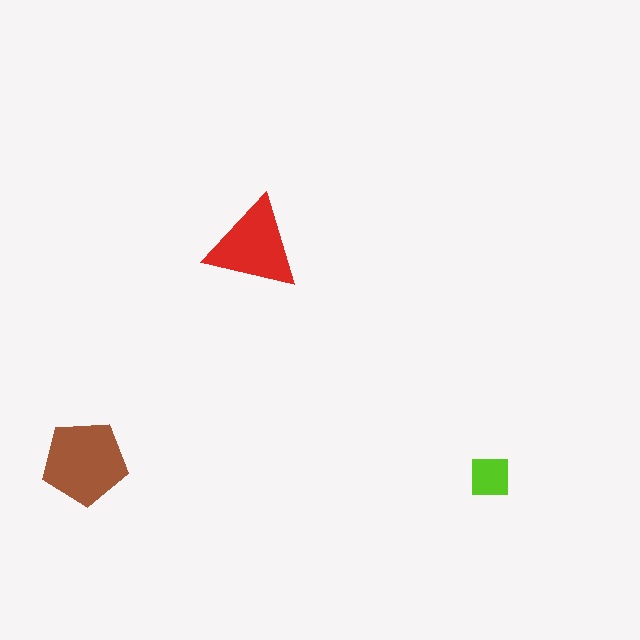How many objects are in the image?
There are 3 objects in the image.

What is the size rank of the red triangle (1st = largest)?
2nd.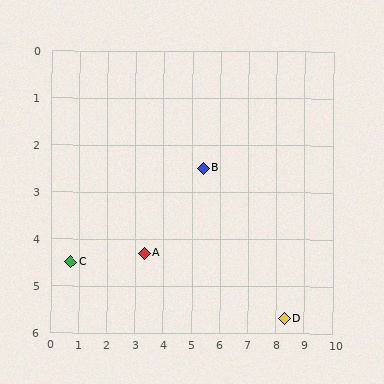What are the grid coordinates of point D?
Point D is at approximately (8.3, 5.7).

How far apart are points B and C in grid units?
Points B and C are about 5.1 grid units apart.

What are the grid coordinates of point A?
Point A is at approximately (3.3, 4.3).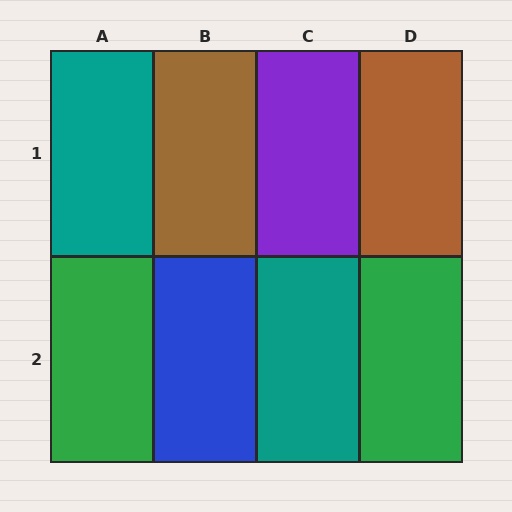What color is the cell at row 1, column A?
Teal.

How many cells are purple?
1 cell is purple.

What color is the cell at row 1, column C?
Purple.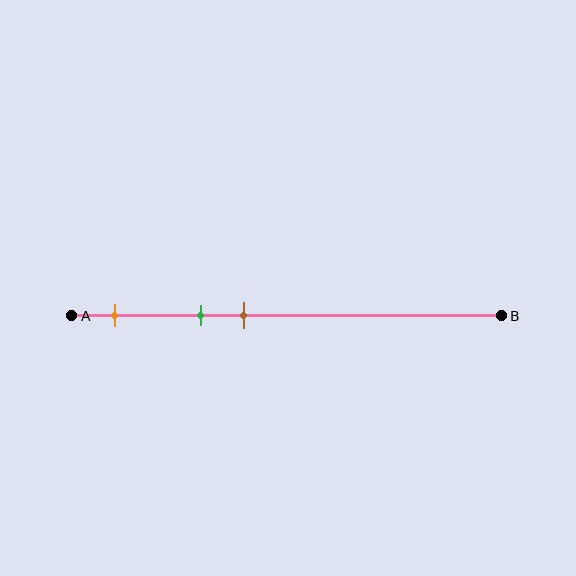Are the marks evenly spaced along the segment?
Yes, the marks are approximately evenly spaced.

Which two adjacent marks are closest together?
The green and brown marks are the closest adjacent pair.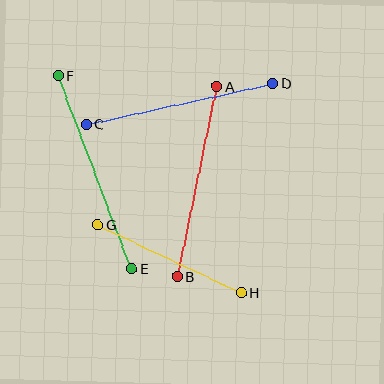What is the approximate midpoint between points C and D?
The midpoint is at approximately (180, 104) pixels.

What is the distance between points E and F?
The distance is approximately 206 pixels.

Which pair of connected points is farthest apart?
Points E and F are farthest apart.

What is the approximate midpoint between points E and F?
The midpoint is at approximately (95, 172) pixels.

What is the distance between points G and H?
The distance is approximately 159 pixels.